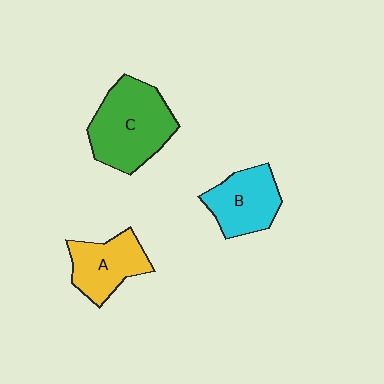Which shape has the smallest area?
Shape A (yellow).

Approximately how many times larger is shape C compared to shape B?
Approximately 1.5 times.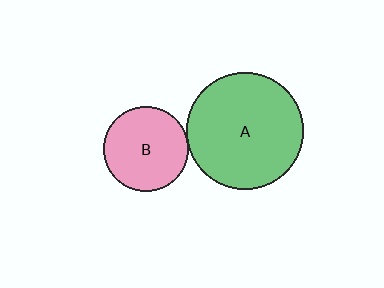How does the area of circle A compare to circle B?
Approximately 1.9 times.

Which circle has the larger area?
Circle A (green).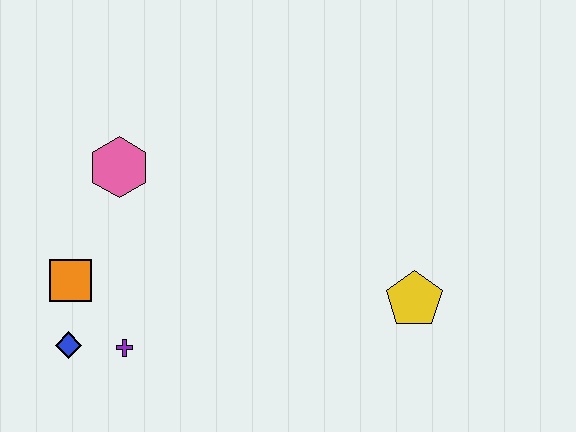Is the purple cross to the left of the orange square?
No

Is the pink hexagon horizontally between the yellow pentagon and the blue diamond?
Yes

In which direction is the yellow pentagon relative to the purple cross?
The yellow pentagon is to the right of the purple cross.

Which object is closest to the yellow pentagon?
The purple cross is closest to the yellow pentagon.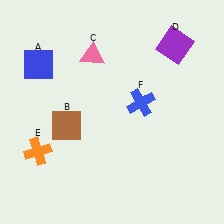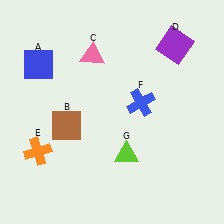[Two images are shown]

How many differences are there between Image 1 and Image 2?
There is 1 difference between the two images.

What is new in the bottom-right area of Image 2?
A lime triangle (G) was added in the bottom-right area of Image 2.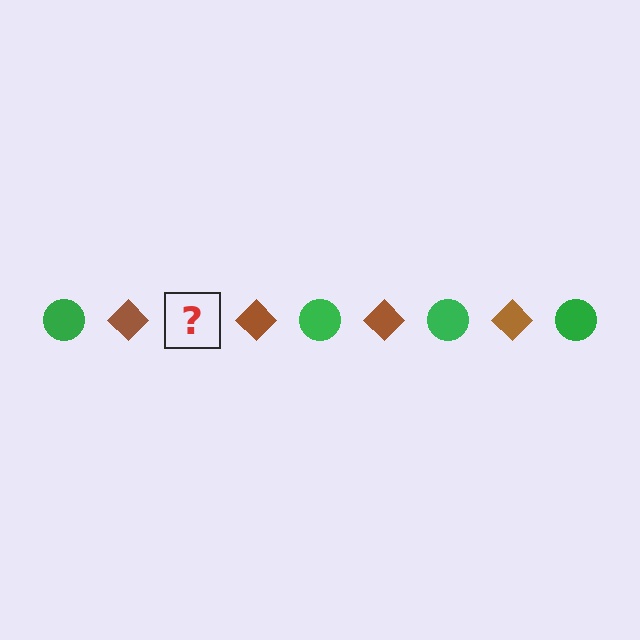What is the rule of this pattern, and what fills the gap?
The rule is that the pattern alternates between green circle and brown diamond. The gap should be filled with a green circle.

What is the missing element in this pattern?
The missing element is a green circle.